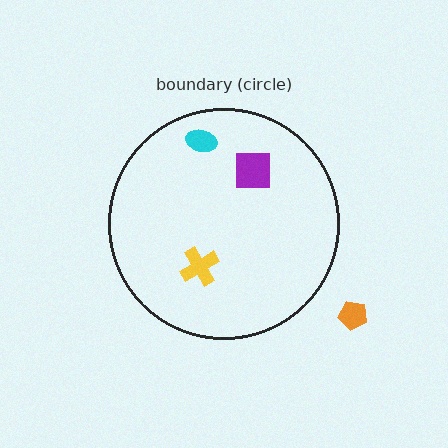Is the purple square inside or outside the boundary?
Inside.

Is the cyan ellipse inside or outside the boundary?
Inside.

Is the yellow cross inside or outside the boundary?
Inside.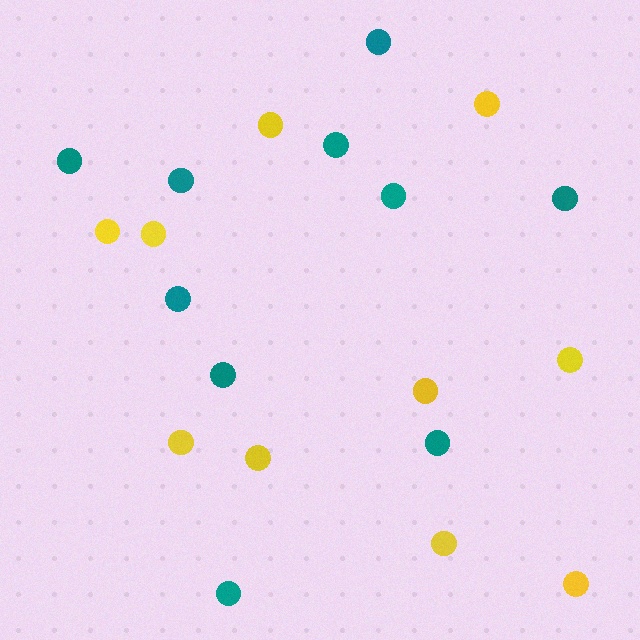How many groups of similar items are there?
There are 2 groups: one group of yellow circles (10) and one group of teal circles (10).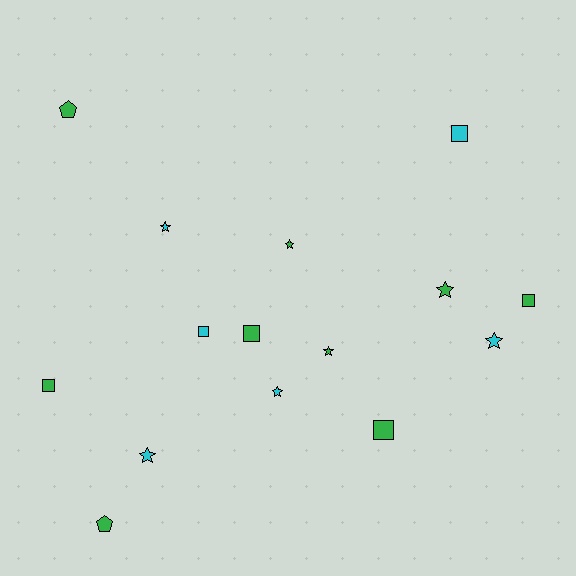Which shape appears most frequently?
Star, with 7 objects.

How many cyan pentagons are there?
There are no cyan pentagons.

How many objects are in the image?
There are 15 objects.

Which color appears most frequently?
Green, with 9 objects.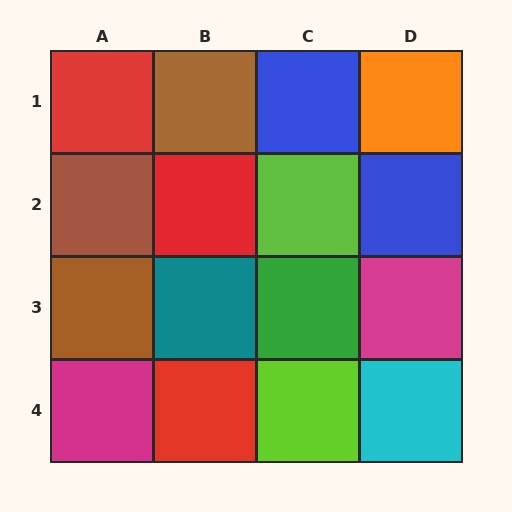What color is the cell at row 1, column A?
Red.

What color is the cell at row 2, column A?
Brown.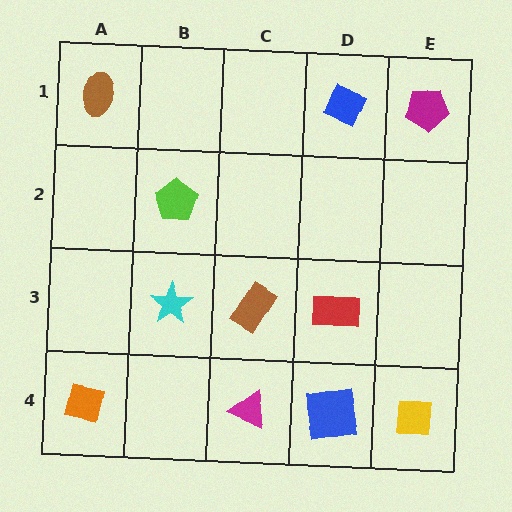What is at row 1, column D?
A blue diamond.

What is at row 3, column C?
A brown rectangle.